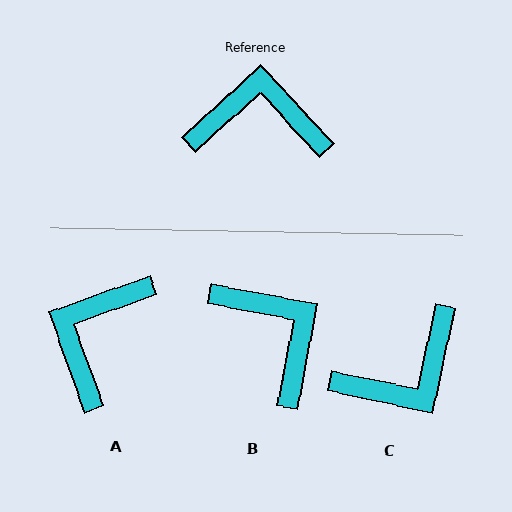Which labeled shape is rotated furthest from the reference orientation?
C, about 145 degrees away.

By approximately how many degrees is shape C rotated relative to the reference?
Approximately 145 degrees clockwise.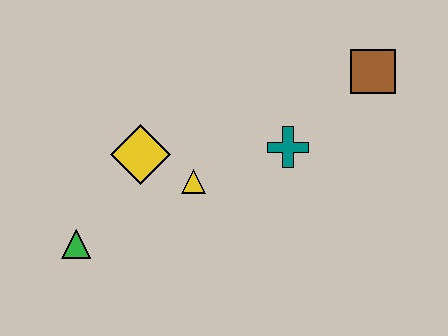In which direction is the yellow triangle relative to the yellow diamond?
The yellow triangle is to the right of the yellow diamond.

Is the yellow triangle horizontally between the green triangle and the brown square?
Yes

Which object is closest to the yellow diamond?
The yellow triangle is closest to the yellow diamond.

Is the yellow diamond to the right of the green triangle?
Yes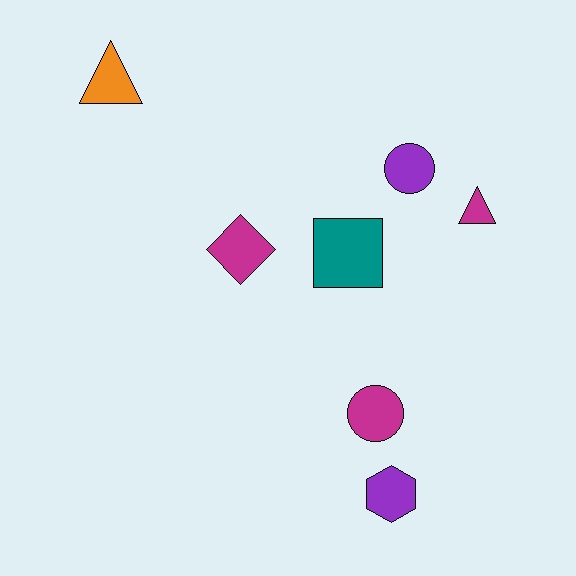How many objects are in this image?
There are 7 objects.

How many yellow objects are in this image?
There are no yellow objects.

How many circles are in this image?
There are 2 circles.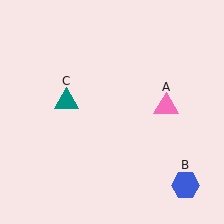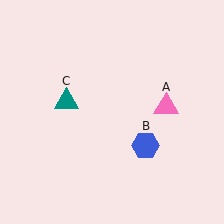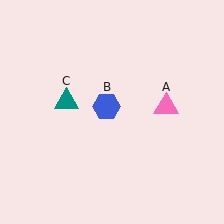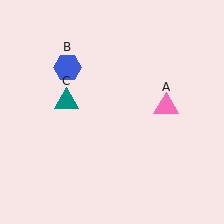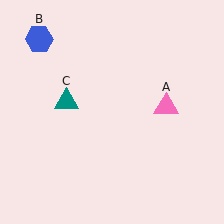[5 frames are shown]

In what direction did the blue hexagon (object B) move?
The blue hexagon (object B) moved up and to the left.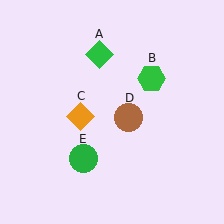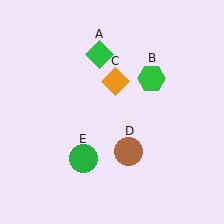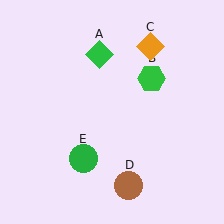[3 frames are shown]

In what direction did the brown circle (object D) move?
The brown circle (object D) moved down.